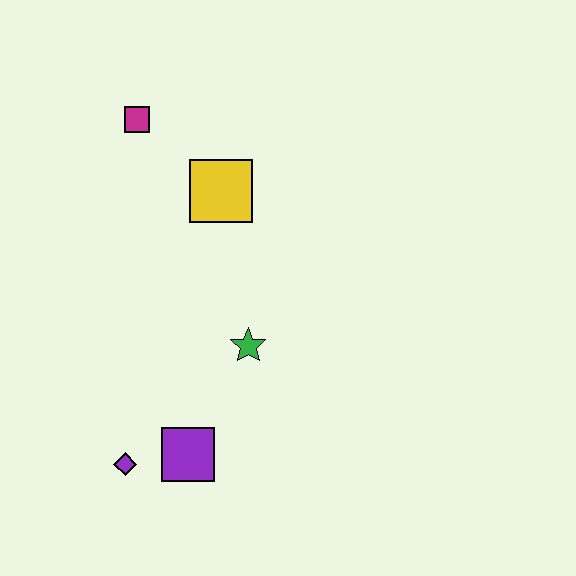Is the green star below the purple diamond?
No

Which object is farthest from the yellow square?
The purple diamond is farthest from the yellow square.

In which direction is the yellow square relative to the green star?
The yellow square is above the green star.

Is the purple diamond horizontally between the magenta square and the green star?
No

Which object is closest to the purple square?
The purple diamond is closest to the purple square.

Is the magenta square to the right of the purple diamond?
Yes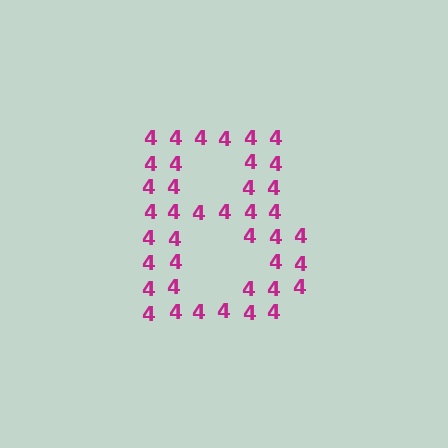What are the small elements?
The small elements are digit 4's.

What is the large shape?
The large shape is the letter B.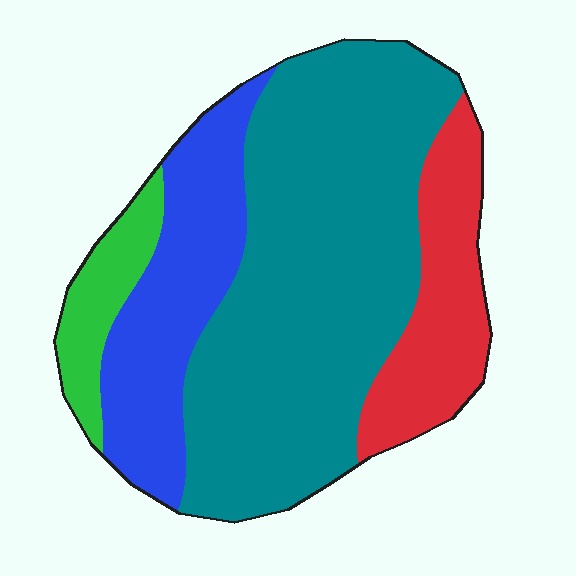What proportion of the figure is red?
Red covers about 15% of the figure.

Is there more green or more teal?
Teal.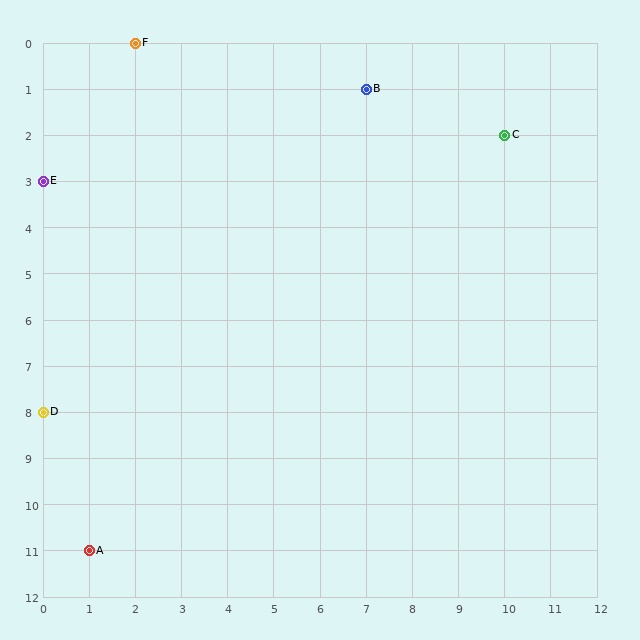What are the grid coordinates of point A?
Point A is at grid coordinates (1, 11).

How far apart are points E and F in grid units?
Points E and F are 2 columns and 3 rows apart (about 3.6 grid units diagonally).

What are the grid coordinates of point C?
Point C is at grid coordinates (10, 2).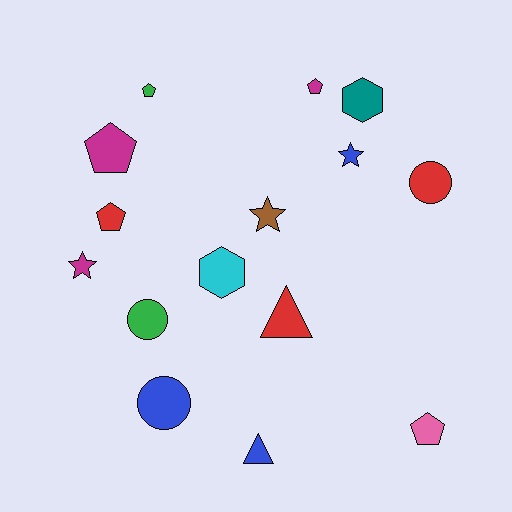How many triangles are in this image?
There are 2 triangles.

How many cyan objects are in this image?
There is 1 cyan object.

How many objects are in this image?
There are 15 objects.